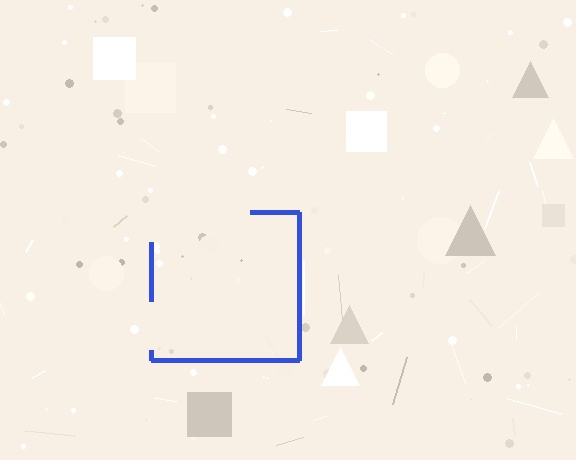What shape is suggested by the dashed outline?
The dashed outline suggests a square.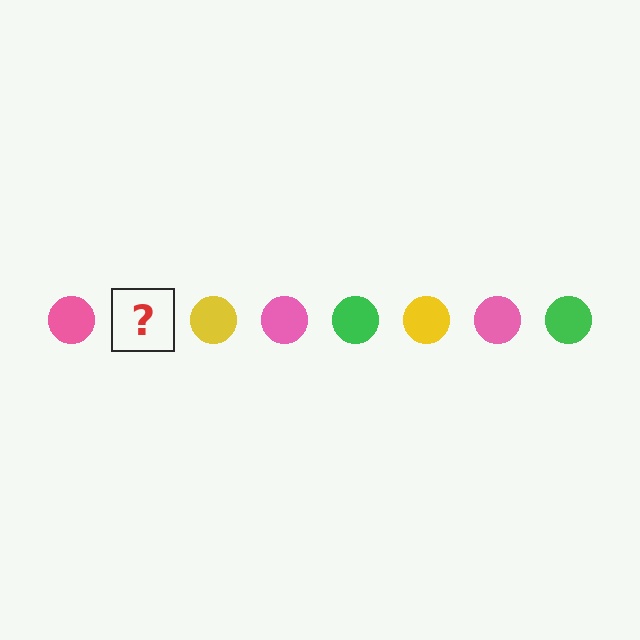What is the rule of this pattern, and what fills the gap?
The rule is that the pattern cycles through pink, green, yellow circles. The gap should be filled with a green circle.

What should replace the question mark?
The question mark should be replaced with a green circle.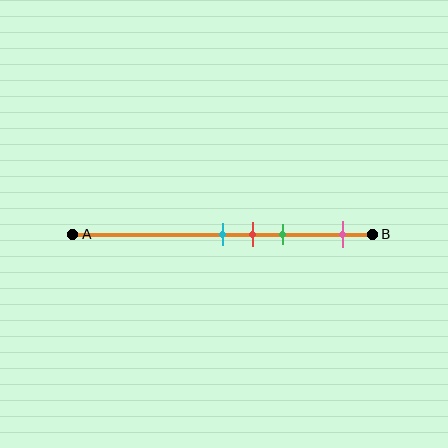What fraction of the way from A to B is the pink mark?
The pink mark is approximately 90% (0.9) of the way from A to B.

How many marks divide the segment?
There are 4 marks dividing the segment.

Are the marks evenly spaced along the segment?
No, the marks are not evenly spaced.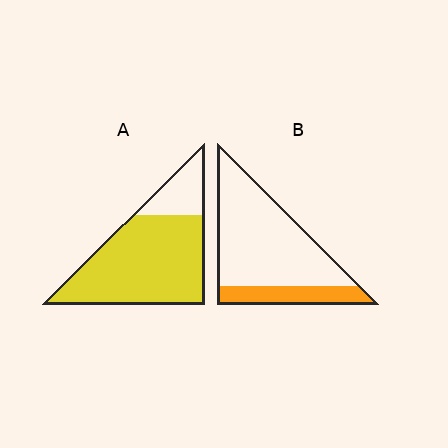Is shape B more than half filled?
No.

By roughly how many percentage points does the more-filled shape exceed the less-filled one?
By roughly 60 percentage points (A over B).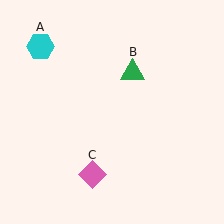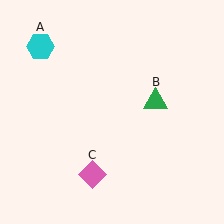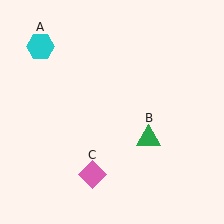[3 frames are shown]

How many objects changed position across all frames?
1 object changed position: green triangle (object B).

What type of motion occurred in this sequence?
The green triangle (object B) rotated clockwise around the center of the scene.